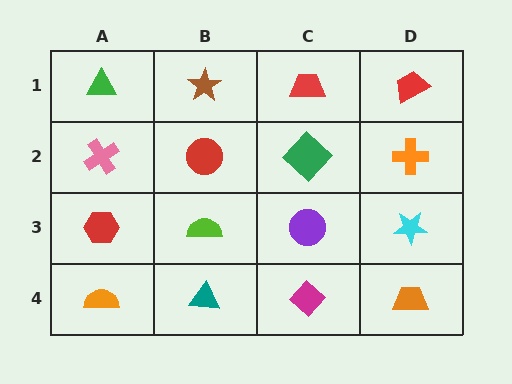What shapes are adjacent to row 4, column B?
A lime semicircle (row 3, column B), an orange semicircle (row 4, column A), a magenta diamond (row 4, column C).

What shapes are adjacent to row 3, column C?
A green diamond (row 2, column C), a magenta diamond (row 4, column C), a lime semicircle (row 3, column B), a cyan star (row 3, column D).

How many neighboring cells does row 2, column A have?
3.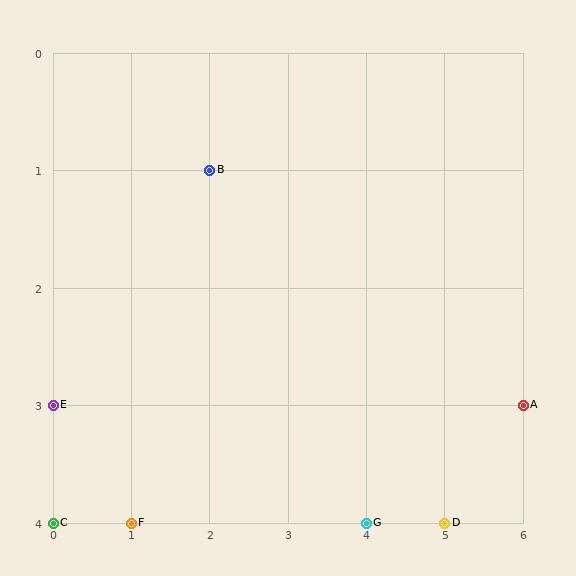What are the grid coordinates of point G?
Point G is at grid coordinates (4, 4).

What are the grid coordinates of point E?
Point E is at grid coordinates (0, 3).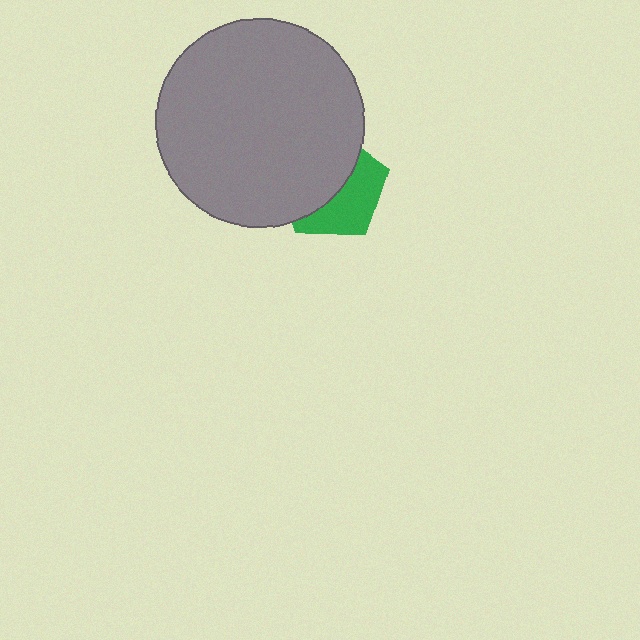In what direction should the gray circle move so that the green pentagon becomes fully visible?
The gray circle should move left. That is the shortest direction to clear the overlap and leave the green pentagon fully visible.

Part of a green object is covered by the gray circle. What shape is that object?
It is a pentagon.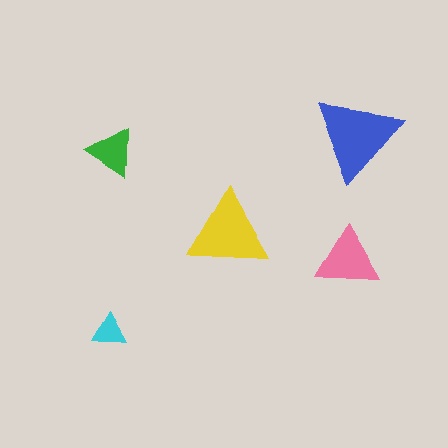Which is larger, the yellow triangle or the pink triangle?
The yellow one.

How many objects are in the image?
There are 5 objects in the image.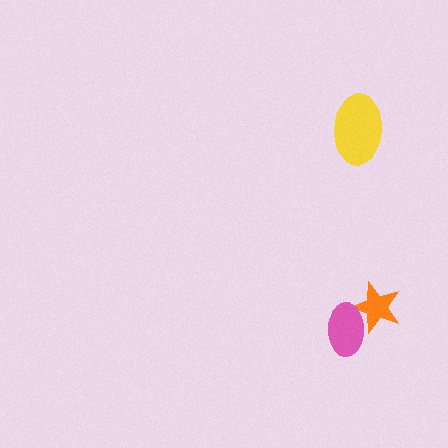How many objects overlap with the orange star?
1 object overlaps with the orange star.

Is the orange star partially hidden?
Yes, it is partially covered by another shape.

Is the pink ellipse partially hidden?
No, no other shape covers it.